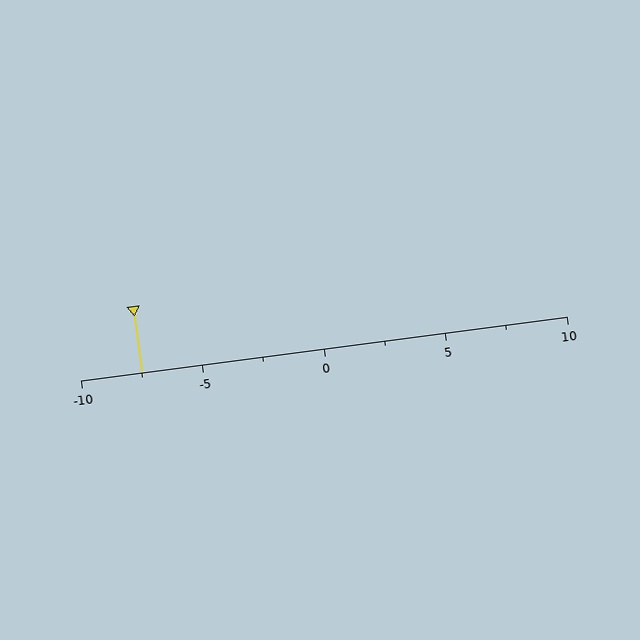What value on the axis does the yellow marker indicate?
The marker indicates approximately -7.5.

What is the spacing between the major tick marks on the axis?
The major ticks are spaced 5 apart.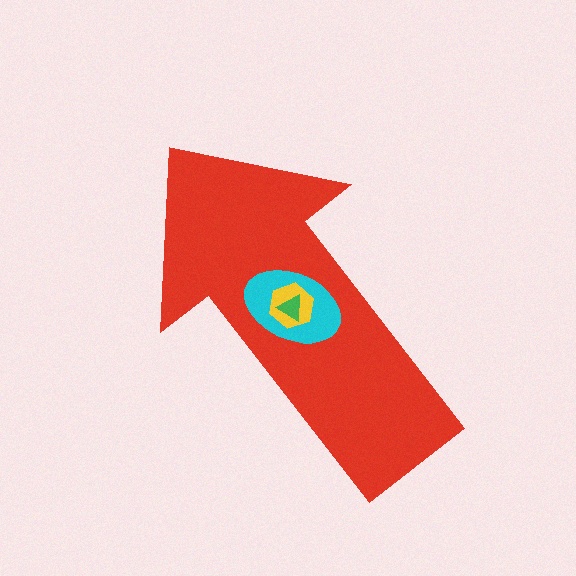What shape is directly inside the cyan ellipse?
The yellow hexagon.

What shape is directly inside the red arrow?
The cyan ellipse.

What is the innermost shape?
The green triangle.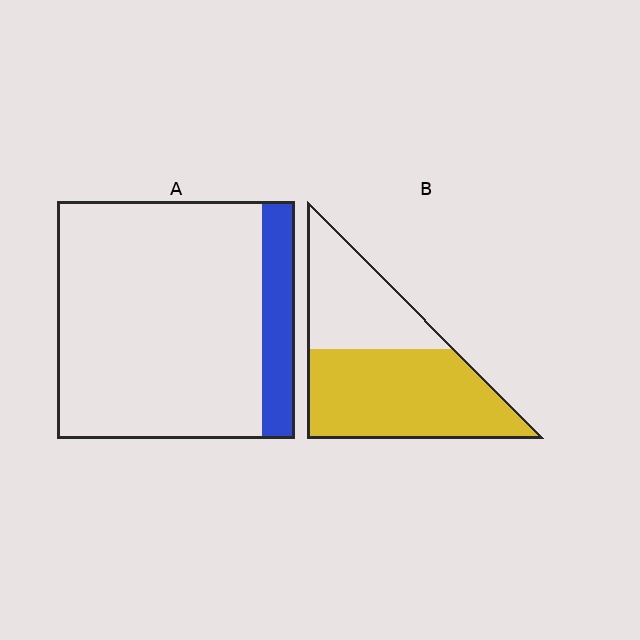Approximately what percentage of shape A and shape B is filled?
A is approximately 15% and B is approximately 60%.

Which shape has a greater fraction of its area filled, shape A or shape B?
Shape B.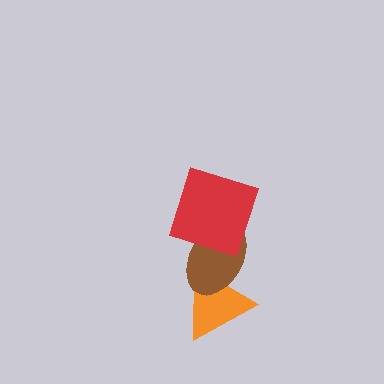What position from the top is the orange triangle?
The orange triangle is 3rd from the top.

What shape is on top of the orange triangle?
The brown ellipse is on top of the orange triangle.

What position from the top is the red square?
The red square is 1st from the top.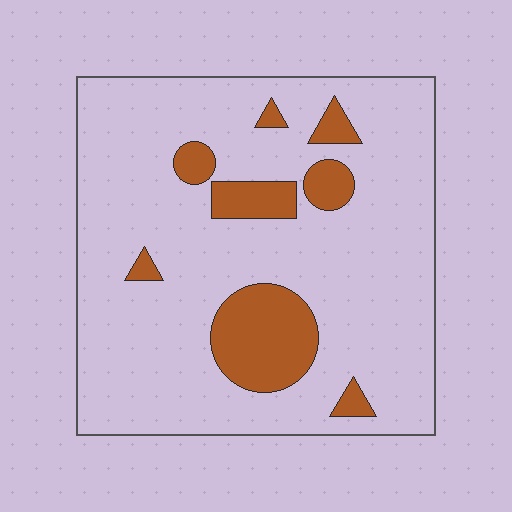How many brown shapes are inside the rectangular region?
8.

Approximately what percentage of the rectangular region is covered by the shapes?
Approximately 15%.